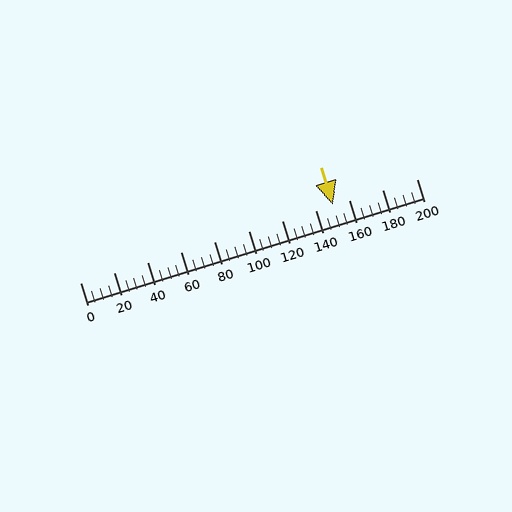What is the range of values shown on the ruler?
The ruler shows values from 0 to 200.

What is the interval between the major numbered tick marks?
The major tick marks are spaced 20 units apart.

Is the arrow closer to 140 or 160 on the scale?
The arrow is closer to 160.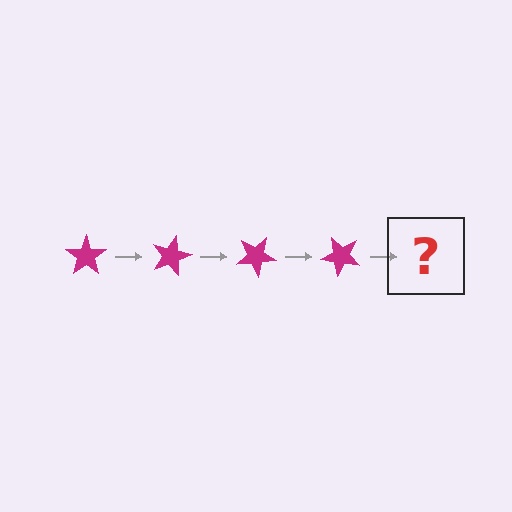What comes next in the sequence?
The next element should be a magenta star rotated 60 degrees.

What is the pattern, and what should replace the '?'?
The pattern is that the star rotates 15 degrees each step. The '?' should be a magenta star rotated 60 degrees.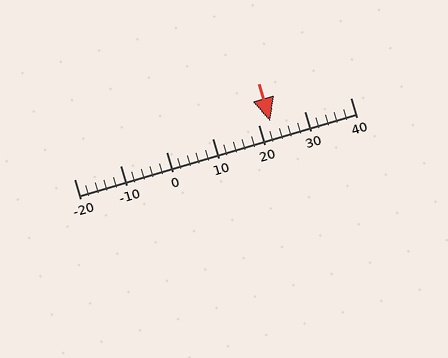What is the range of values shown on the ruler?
The ruler shows values from -20 to 40.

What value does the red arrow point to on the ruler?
The red arrow points to approximately 23.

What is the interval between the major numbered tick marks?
The major tick marks are spaced 10 units apart.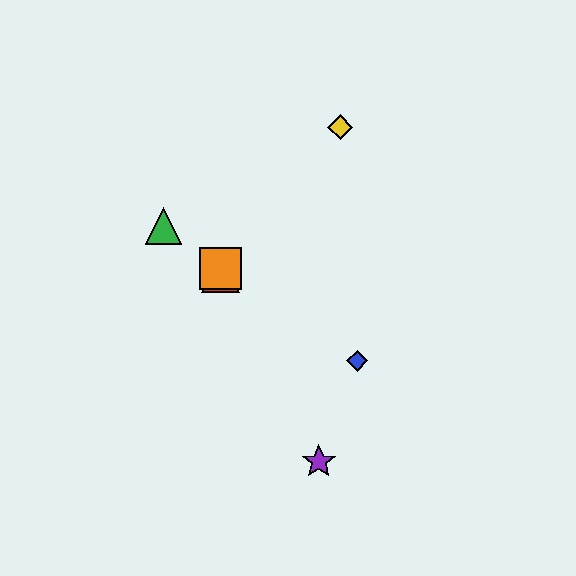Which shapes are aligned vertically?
The red triangle, the orange square are aligned vertically.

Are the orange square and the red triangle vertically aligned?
Yes, both are at x≈220.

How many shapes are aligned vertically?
2 shapes (the red triangle, the orange square) are aligned vertically.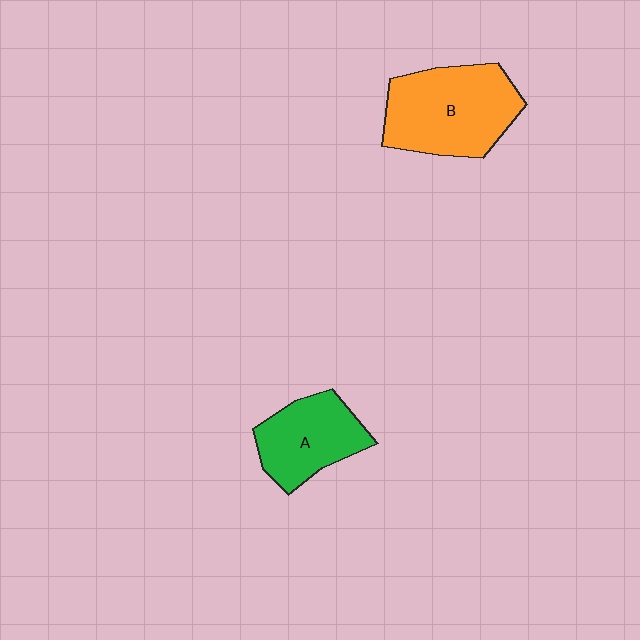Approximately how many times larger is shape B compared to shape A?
Approximately 1.4 times.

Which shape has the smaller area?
Shape A (green).